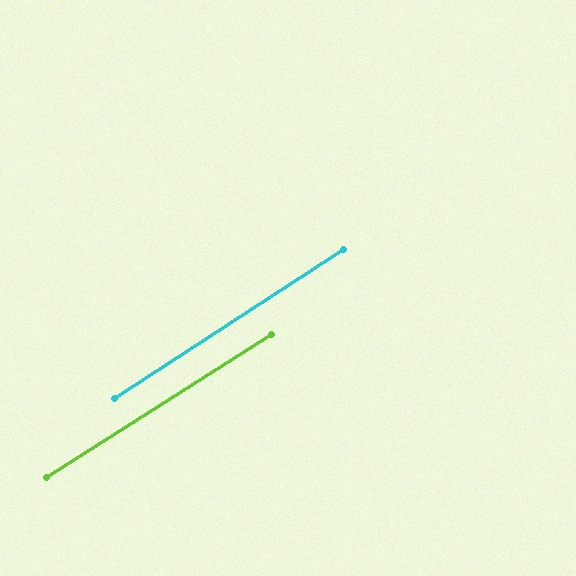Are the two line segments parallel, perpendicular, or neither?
Parallel — their directions differ by only 0.5°.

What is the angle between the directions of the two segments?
Approximately 1 degree.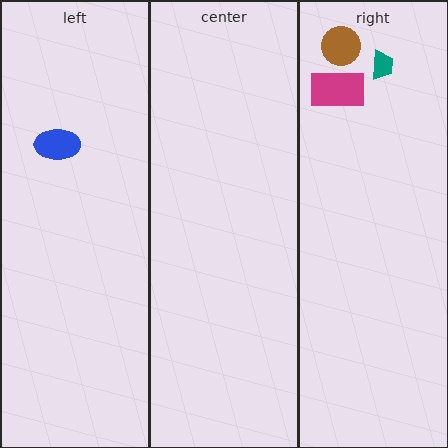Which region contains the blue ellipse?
The left region.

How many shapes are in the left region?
1.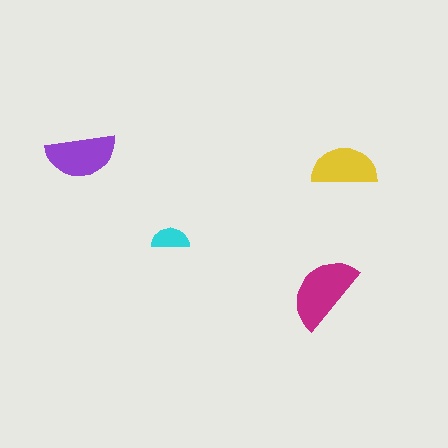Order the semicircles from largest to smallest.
the magenta one, the purple one, the yellow one, the cyan one.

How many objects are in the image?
There are 4 objects in the image.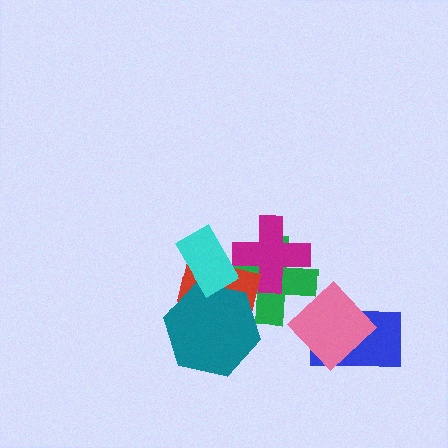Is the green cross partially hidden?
Yes, it is partially covered by another shape.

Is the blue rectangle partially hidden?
Yes, it is partially covered by another shape.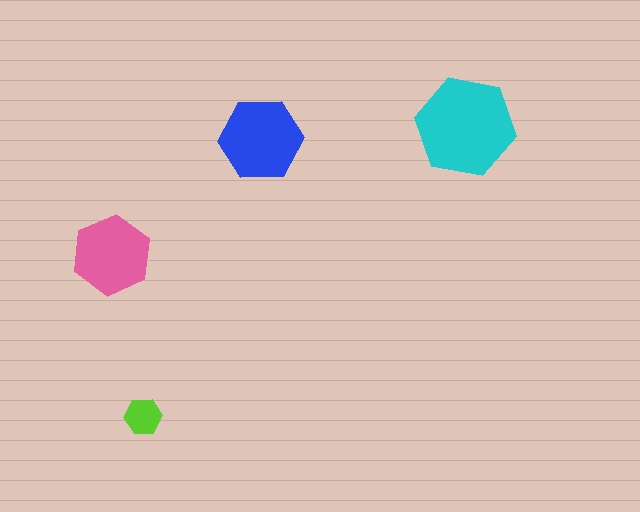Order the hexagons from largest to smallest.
the cyan one, the blue one, the pink one, the lime one.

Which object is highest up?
The cyan hexagon is topmost.